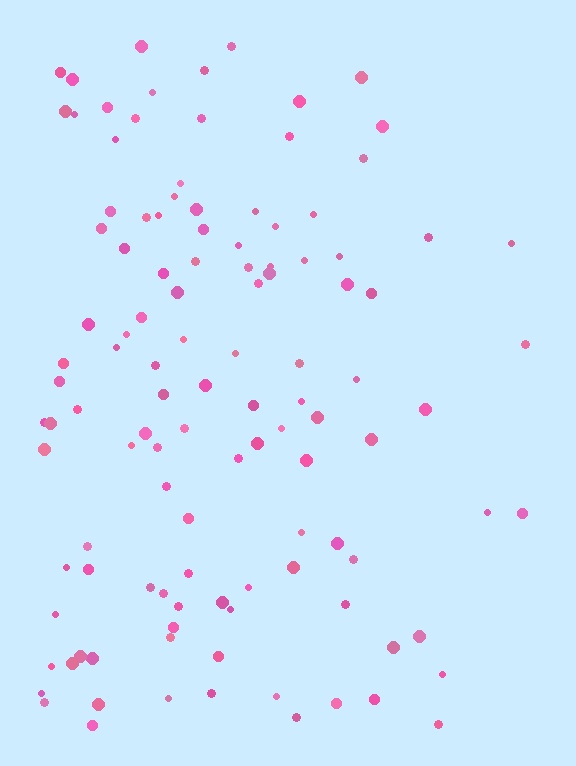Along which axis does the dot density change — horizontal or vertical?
Horizontal.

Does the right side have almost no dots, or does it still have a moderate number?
Still a moderate number, just noticeably fewer than the left.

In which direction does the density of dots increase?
From right to left, with the left side densest.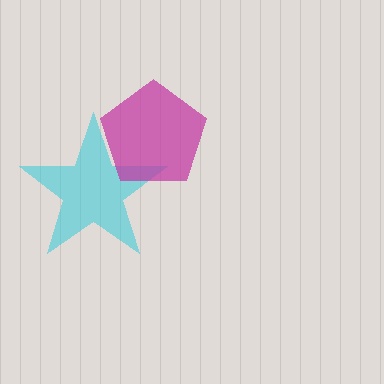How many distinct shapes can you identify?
There are 2 distinct shapes: a cyan star, a magenta pentagon.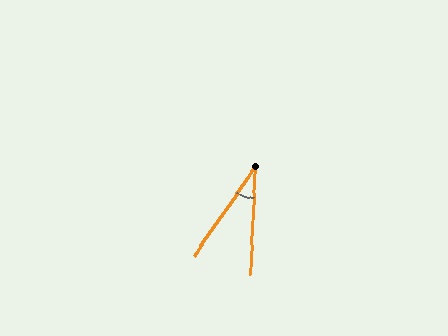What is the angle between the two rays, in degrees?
Approximately 31 degrees.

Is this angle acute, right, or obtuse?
It is acute.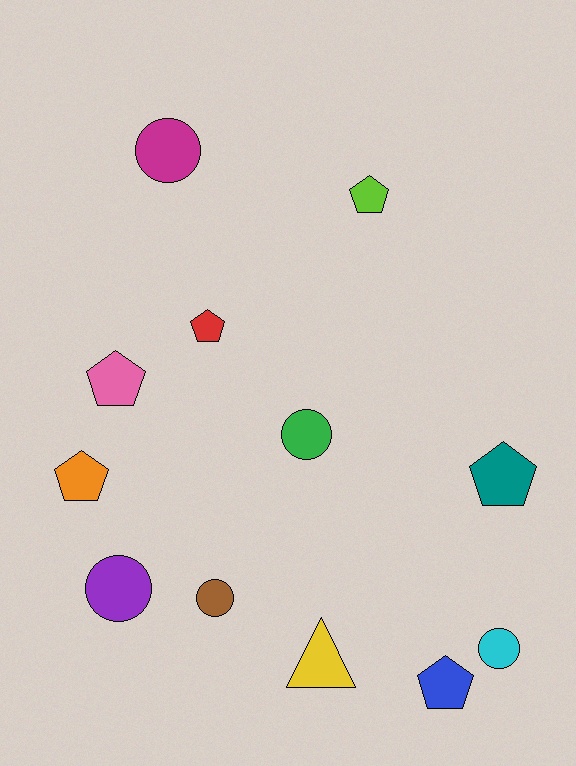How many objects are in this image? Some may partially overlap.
There are 12 objects.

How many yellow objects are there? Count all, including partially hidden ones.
There is 1 yellow object.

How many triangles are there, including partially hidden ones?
There is 1 triangle.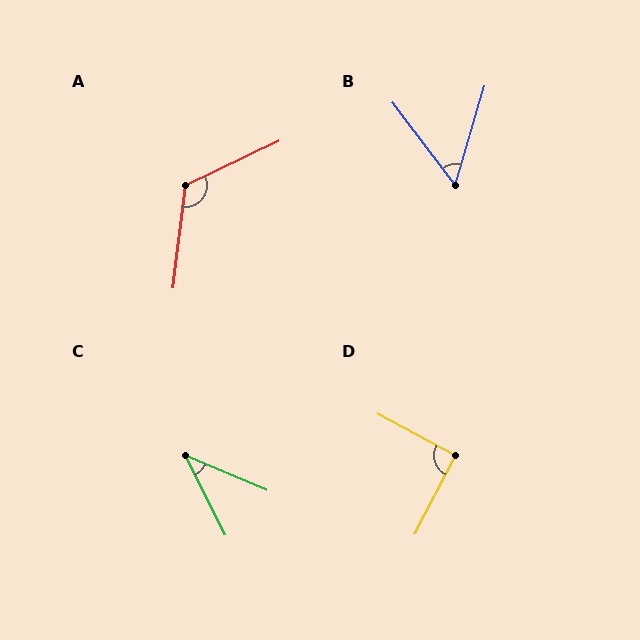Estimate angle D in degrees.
Approximately 90 degrees.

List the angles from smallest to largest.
C (41°), B (54°), D (90°), A (123°).